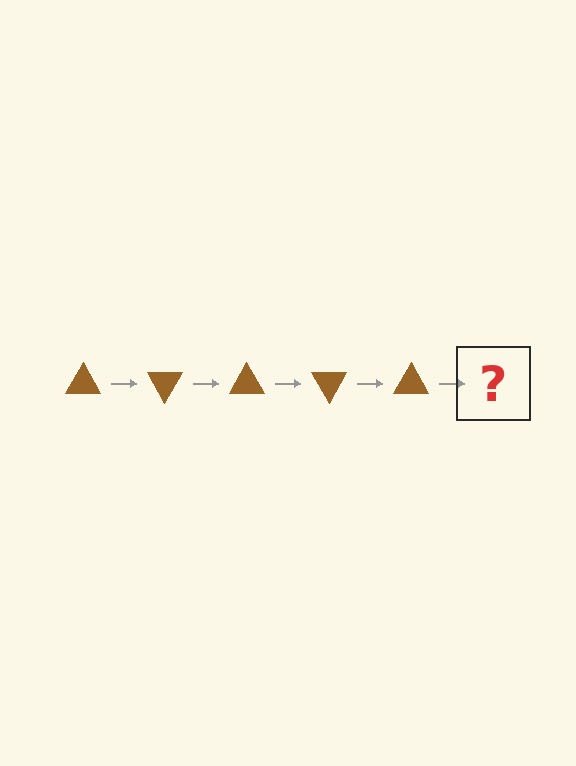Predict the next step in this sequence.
The next step is a brown triangle rotated 300 degrees.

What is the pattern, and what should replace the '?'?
The pattern is that the triangle rotates 60 degrees each step. The '?' should be a brown triangle rotated 300 degrees.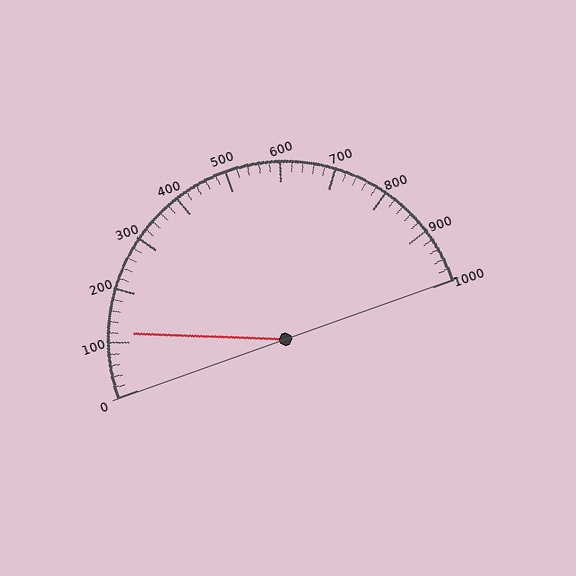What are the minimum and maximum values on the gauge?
The gauge ranges from 0 to 1000.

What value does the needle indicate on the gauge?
The needle indicates approximately 120.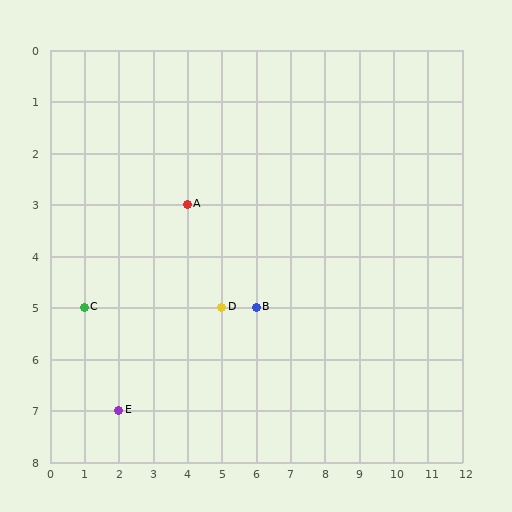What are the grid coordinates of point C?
Point C is at grid coordinates (1, 5).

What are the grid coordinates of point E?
Point E is at grid coordinates (2, 7).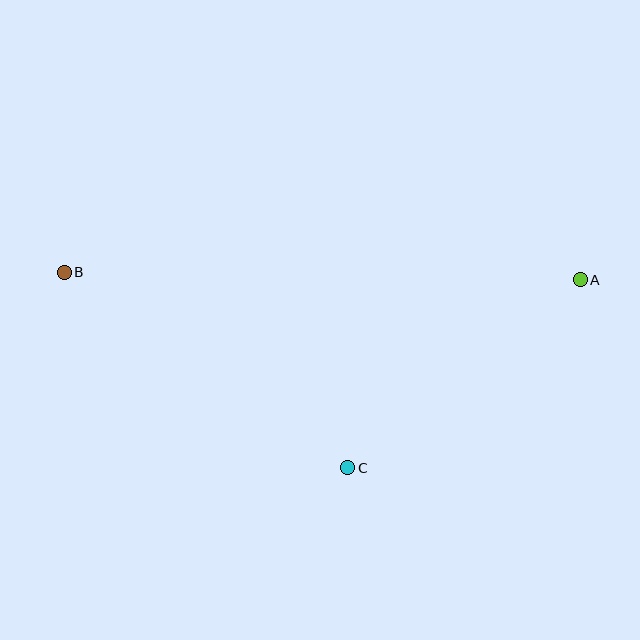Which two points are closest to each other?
Points A and C are closest to each other.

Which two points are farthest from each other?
Points A and B are farthest from each other.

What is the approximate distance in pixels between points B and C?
The distance between B and C is approximately 345 pixels.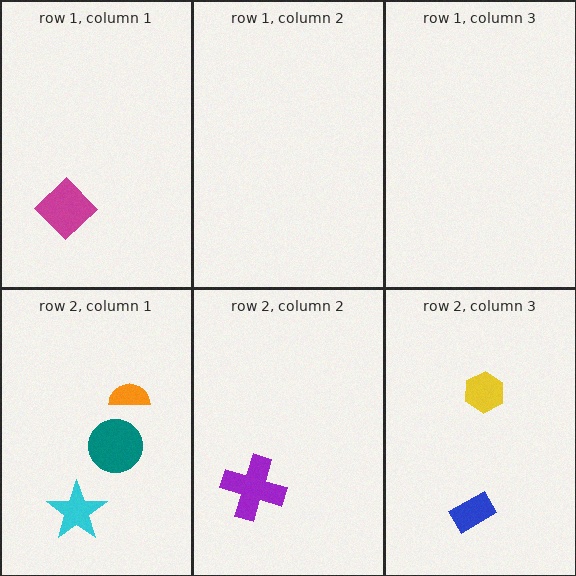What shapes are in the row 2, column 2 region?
The purple cross.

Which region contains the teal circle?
The row 2, column 1 region.